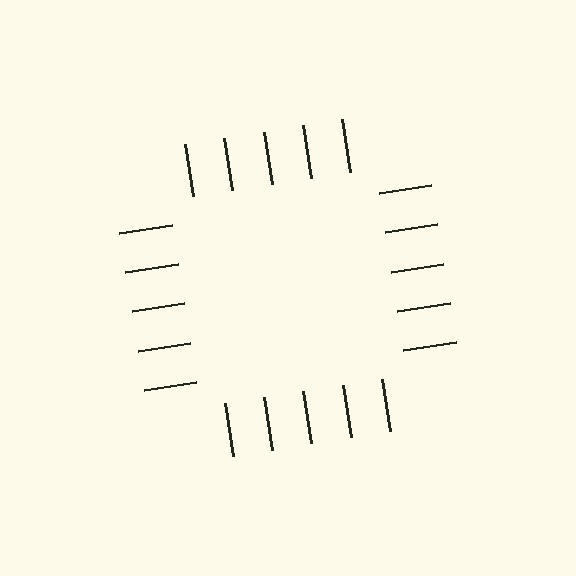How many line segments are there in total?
20 — 5 along each of the 4 edges.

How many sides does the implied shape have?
4 sides — the line-ends trace a square.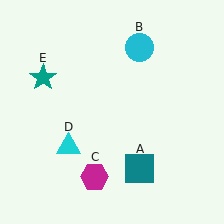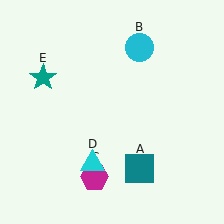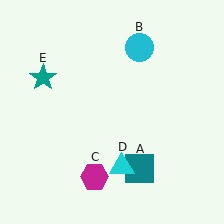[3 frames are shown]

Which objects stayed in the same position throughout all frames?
Teal square (object A) and cyan circle (object B) and magenta hexagon (object C) and teal star (object E) remained stationary.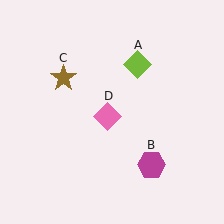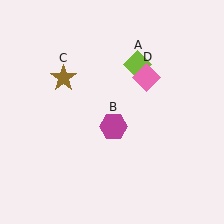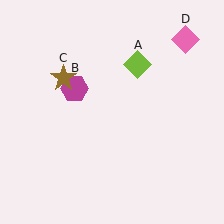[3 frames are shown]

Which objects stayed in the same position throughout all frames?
Lime diamond (object A) and brown star (object C) remained stationary.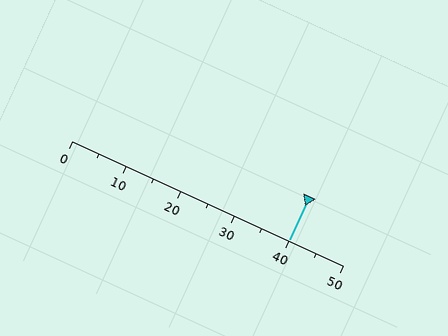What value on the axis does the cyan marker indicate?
The marker indicates approximately 40.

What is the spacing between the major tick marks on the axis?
The major ticks are spaced 10 apart.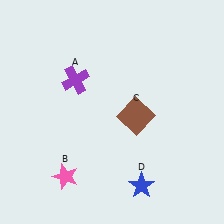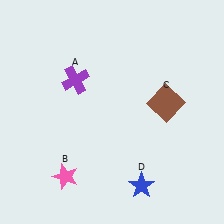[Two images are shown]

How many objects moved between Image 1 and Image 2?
1 object moved between the two images.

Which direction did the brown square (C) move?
The brown square (C) moved right.